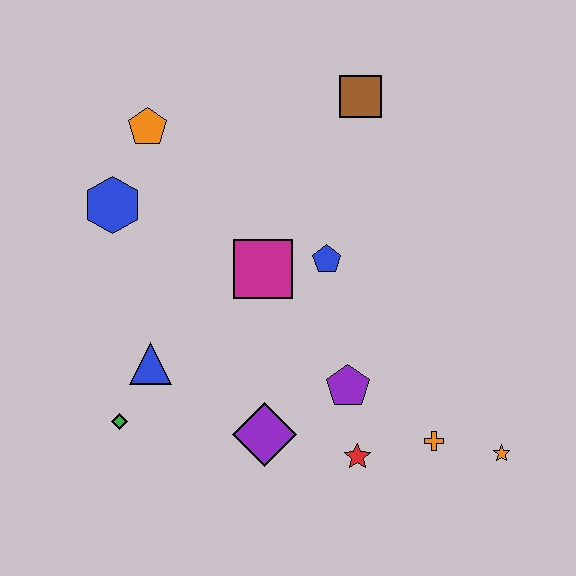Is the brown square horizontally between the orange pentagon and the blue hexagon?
No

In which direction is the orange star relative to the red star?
The orange star is to the right of the red star.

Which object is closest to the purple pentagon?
The red star is closest to the purple pentagon.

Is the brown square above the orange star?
Yes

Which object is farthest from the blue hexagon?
The orange star is farthest from the blue hexagon.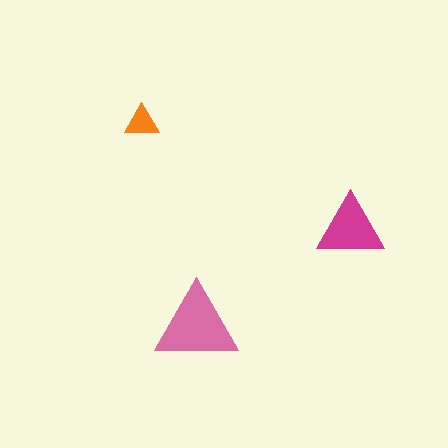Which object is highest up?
The orange triangle is topmost.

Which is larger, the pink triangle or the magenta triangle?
The pink one.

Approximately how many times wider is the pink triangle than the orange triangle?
About 2.5 times wider.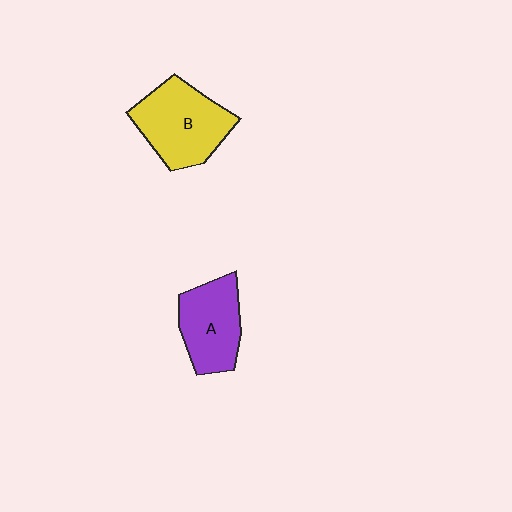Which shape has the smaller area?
Shape A (purple).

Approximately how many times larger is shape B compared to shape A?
Approximately 1.2 times.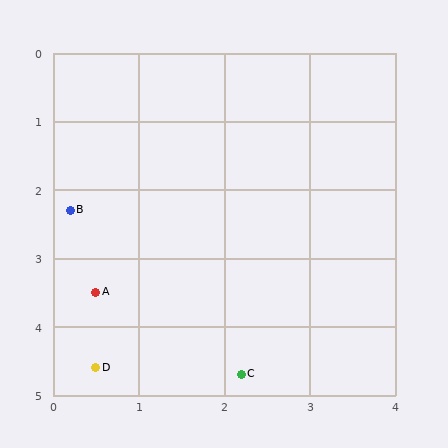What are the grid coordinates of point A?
Point A is at approximately (0.5, 3.5).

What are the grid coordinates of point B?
Point B is at approximately (0.2, 2.3).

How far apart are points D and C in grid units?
Points D and C are about 1.7 grid units apart.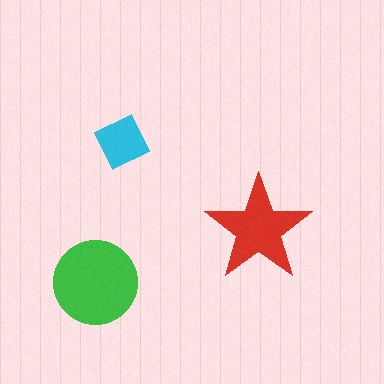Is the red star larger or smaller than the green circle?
Smaller.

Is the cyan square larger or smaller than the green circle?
Smaller.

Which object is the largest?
The green circle.